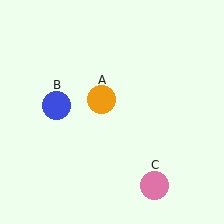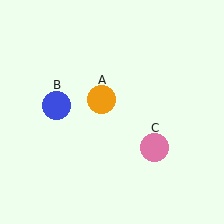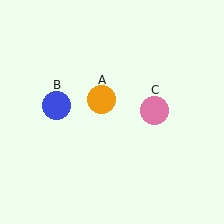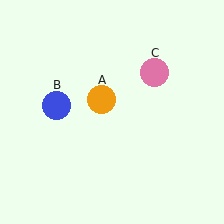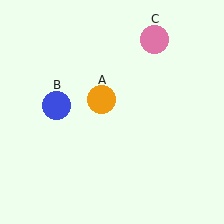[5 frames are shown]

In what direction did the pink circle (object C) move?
The pink circle (object C) moved up.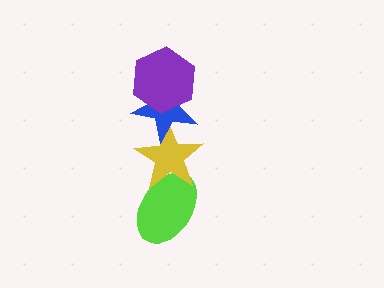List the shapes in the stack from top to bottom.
From top to bottom: the purple hexagon, the blue star, the yellow star, the lime ellipse.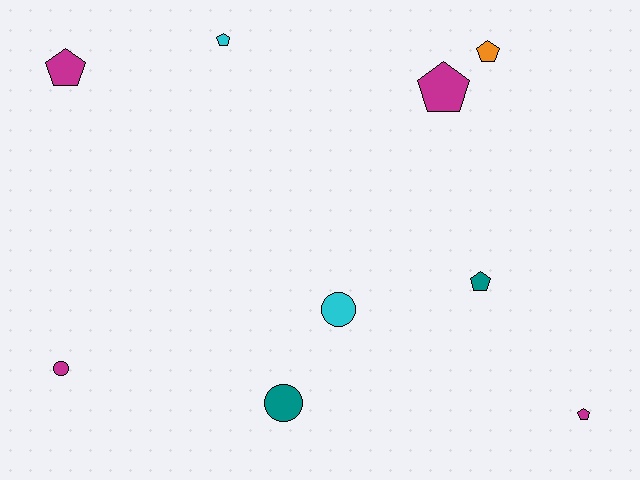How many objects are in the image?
There are 9 objects.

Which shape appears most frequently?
Pentagon, with 6 objects.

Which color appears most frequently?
Magenta, with 4 objects.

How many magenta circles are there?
There is 1 magenta circle.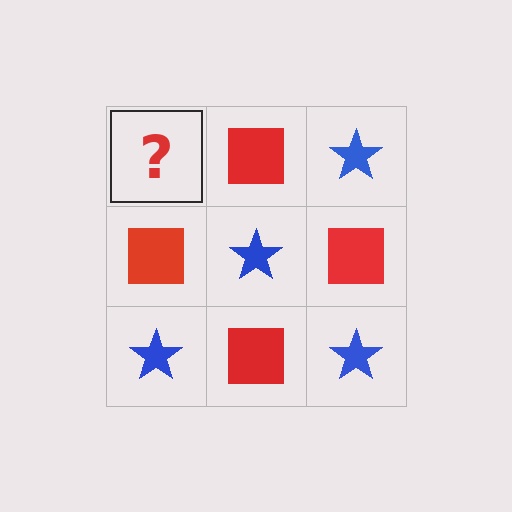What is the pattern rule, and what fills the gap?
The rule is that it alternates blue star and red square in a checkerboard pattern. The gap should be filled with a blue star.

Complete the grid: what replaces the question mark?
The question mark should be replaced with a blue star.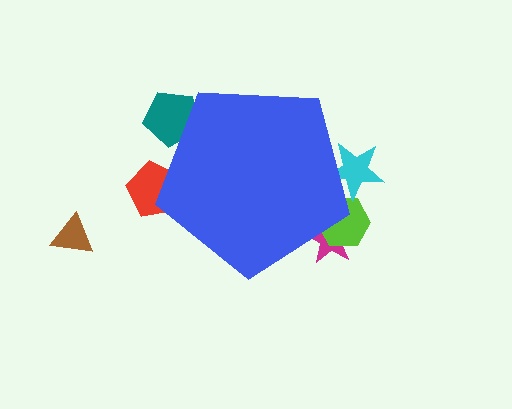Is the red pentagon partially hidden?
Yes, the red pentagon is partially hidden behind the blue pentagon.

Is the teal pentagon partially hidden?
Yes, the teal pentagon is partially hidden behind the blue pentagon.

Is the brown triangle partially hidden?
No, the brown triangle is fully visible.